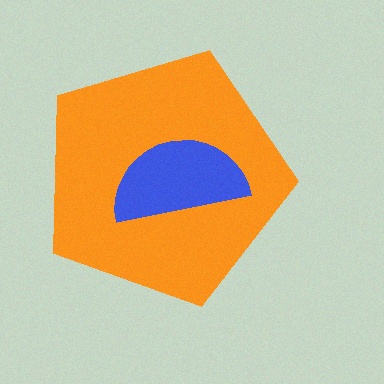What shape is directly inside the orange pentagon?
The blue semicircle.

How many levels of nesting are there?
2.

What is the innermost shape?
The blue semicircle.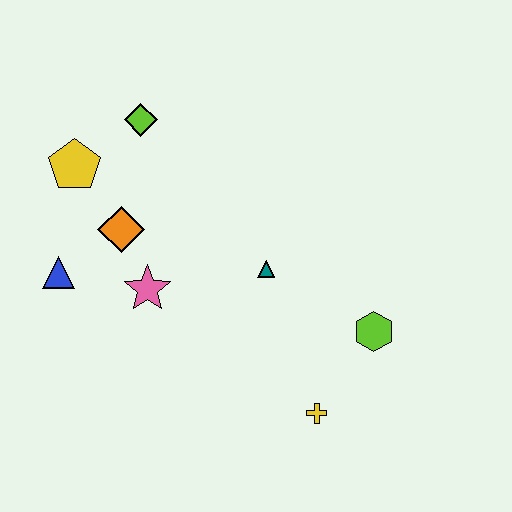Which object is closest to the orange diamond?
The pink star is closest to the orange diamond.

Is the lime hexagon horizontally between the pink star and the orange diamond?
No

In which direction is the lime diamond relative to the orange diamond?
The lime diamond is above the orange diamond.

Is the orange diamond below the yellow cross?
No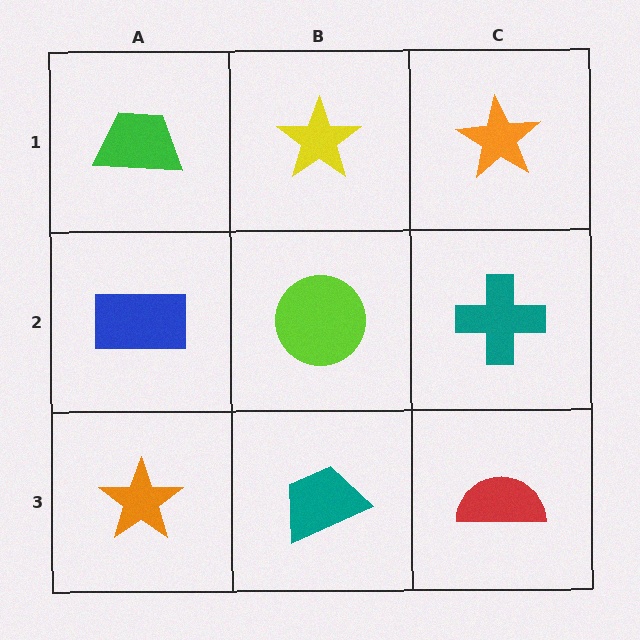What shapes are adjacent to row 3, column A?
A blue rectangle (row 2, column A), a teal trapezoid (row 3, column B).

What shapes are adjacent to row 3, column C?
A teal cross (row 2, column C), a teal trapezoid (row 3, column B).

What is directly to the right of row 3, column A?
A teal trapezoid.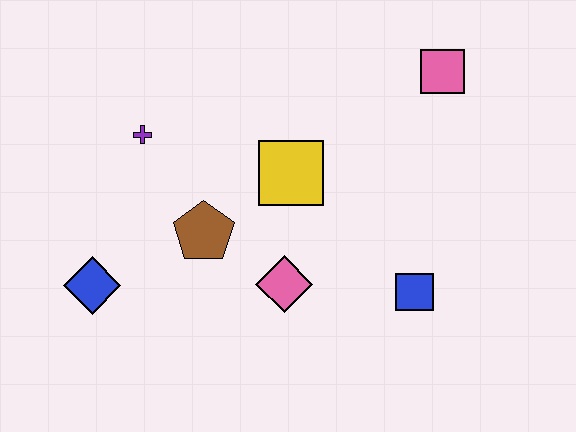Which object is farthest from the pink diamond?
The pink square is farthest from the pink diamond.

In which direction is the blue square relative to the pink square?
The blue square is below the pink square.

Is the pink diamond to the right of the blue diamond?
Yes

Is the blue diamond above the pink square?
No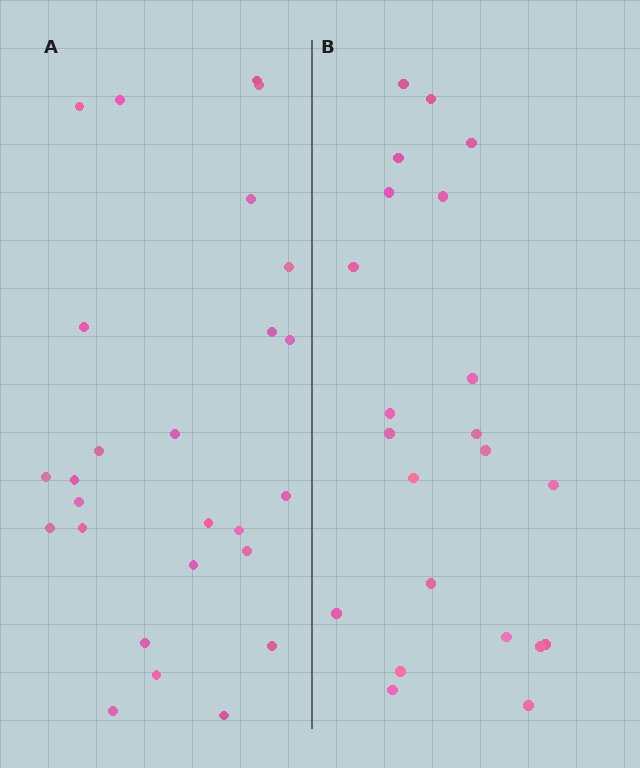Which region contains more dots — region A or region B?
Region A (the left region) has more dots.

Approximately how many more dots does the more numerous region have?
Region A has about 4 more dots than region B.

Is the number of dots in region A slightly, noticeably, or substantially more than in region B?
Region A has only slightly more — the two regions are fairly close. The ratio is roughly 1.2 to 1.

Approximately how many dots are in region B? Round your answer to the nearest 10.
About 20 dots. (The exact count is 22, which rounds to 20.)